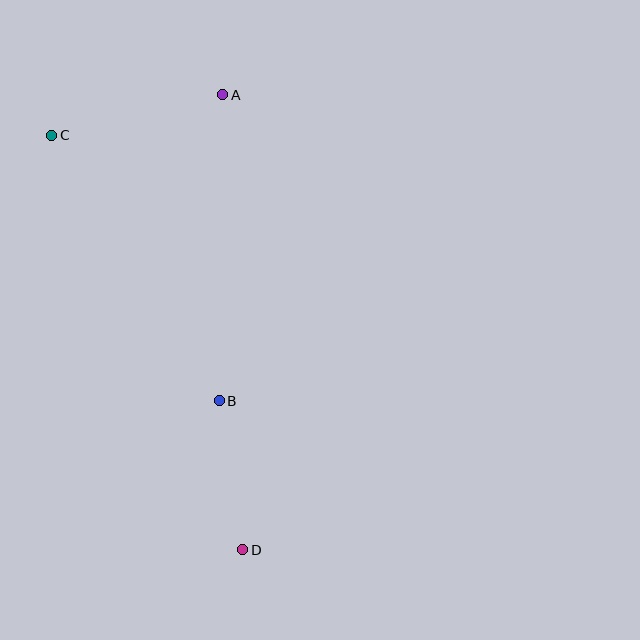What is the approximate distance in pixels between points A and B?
The distance between A and B is approximately 306 pixels.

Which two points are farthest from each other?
Points C and D are farthest from each other.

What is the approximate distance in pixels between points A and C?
The distance between A and C is approximately 176 pixels.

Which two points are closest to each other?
Points B and D are closest to each other.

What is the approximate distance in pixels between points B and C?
The distance between B and C is approximately 314 pixels.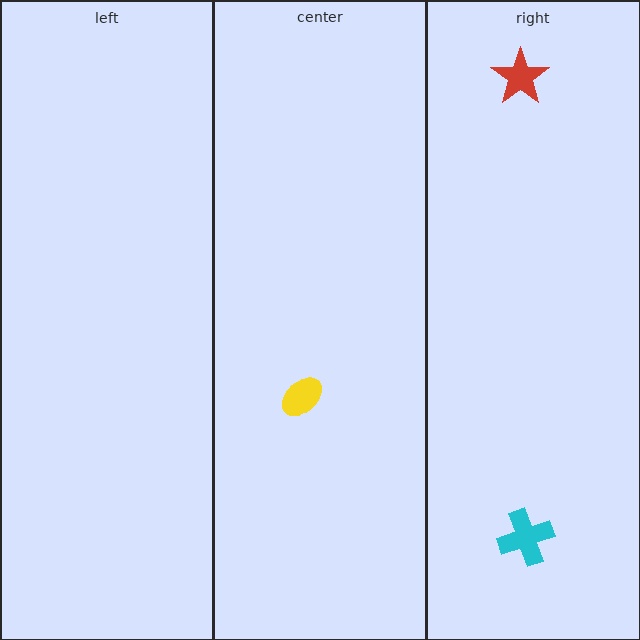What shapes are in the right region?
The red star, the cyan cross.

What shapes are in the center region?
The yellow ellipse.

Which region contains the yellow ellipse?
The center region.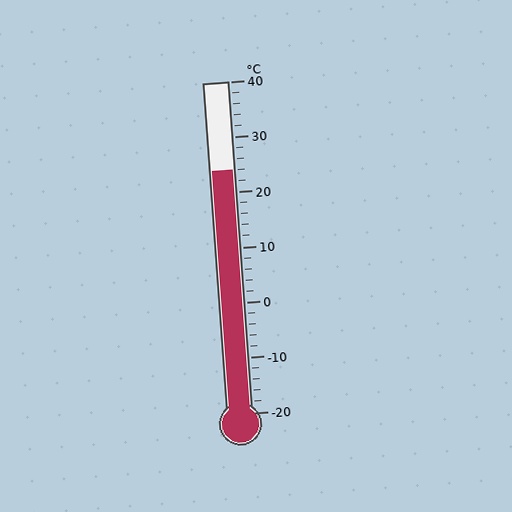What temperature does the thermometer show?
The thermometer shows approximately 24°C.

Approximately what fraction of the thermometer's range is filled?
The thermometer is filled to approximately 75% of its range.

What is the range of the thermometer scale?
The thermometer scale ranges from -20°C to 40°C.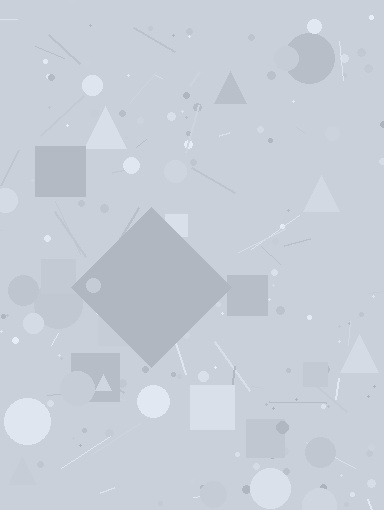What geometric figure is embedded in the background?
A diamond is embedded in the background.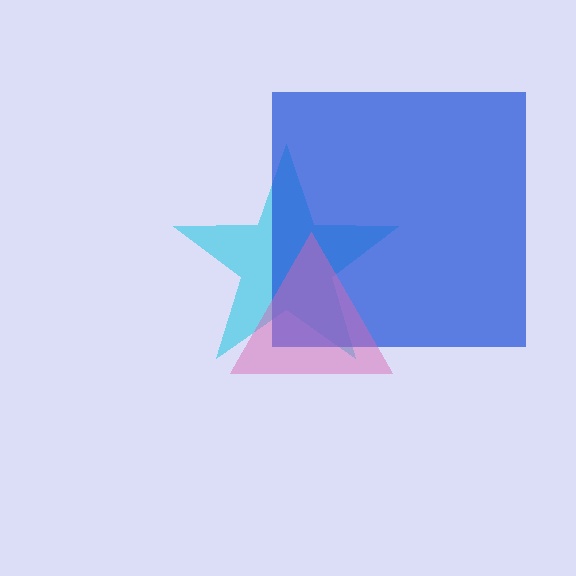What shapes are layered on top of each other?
The layered shapes are: a cyan star, a blue square, a pink triangle.